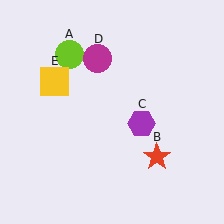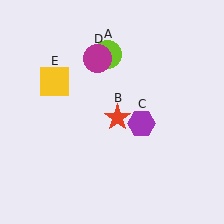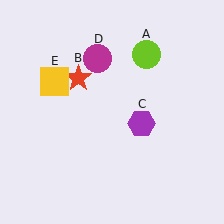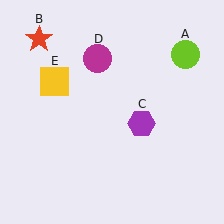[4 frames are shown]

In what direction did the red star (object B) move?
The red star (object B) moved up and to the left.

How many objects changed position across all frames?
2 objects changed position: lime circle (object A), red star (object B).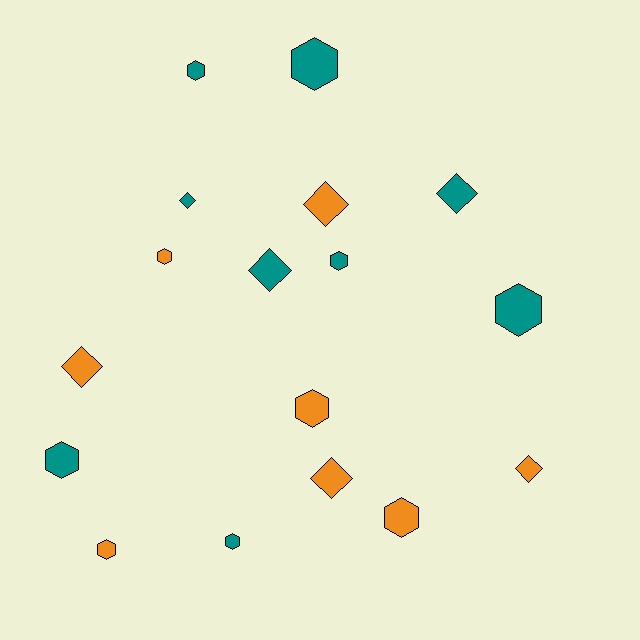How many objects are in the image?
There are 17 objects.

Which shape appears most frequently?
Hexagon, with 10 objects.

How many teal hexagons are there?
There are 6 teal hexagons.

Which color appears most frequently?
Teal, with 9 objects.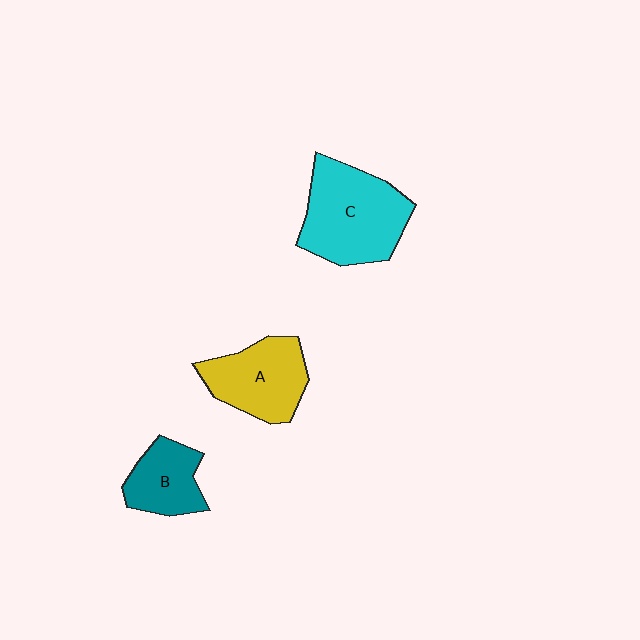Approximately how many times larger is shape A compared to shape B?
Approximately 1.4 times.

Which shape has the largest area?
Shape C (cyan).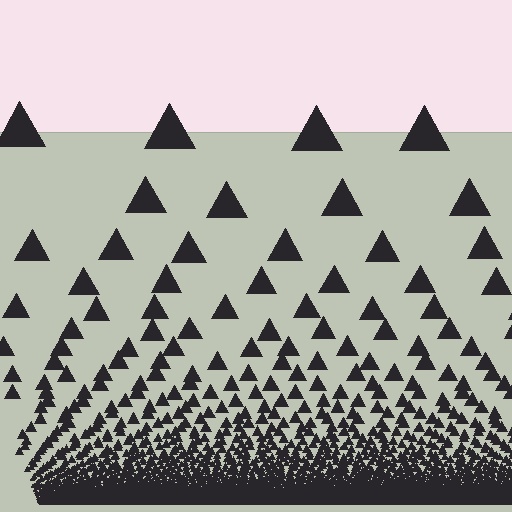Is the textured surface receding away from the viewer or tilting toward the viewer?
The surface appears to tilt toward the viewer. Texture elements get larger and sparser toward the top.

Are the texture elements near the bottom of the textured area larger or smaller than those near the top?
Smaller. The gradient is inverted — elements near the bottom are smaller and denser.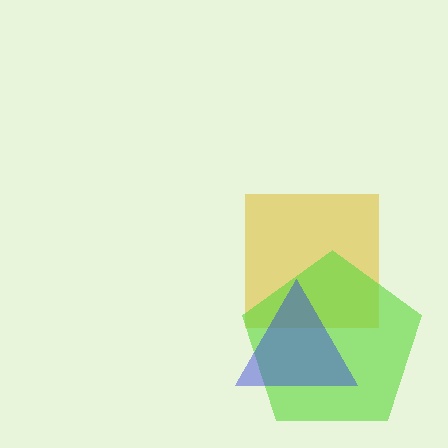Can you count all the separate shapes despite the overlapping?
Yes, there are 3 separate shapes.